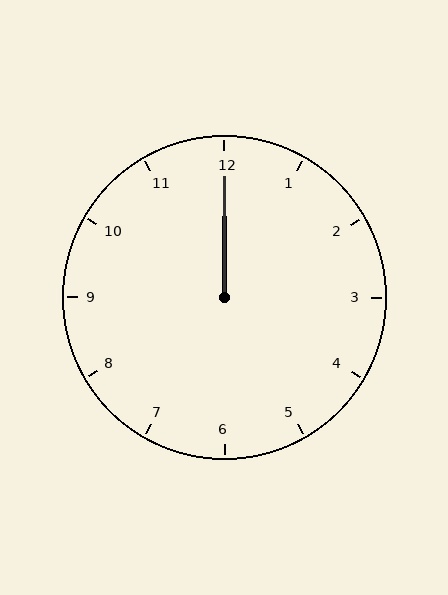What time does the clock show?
12:00.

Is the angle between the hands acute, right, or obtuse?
It is acute.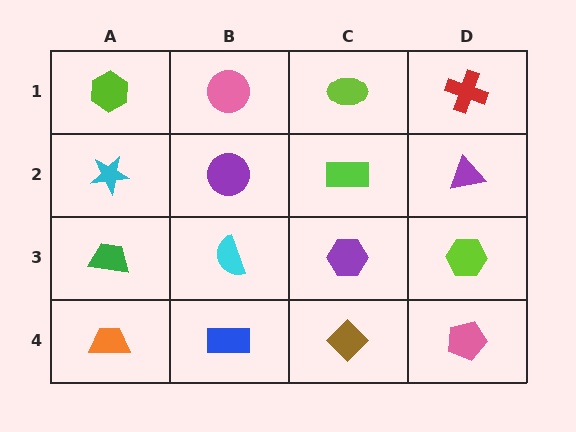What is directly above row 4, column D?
A lime hexagon.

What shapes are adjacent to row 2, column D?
A red cross (row 1, column D), a lime hexagon (row 3, column D), a lime rectangle (row 2, column C).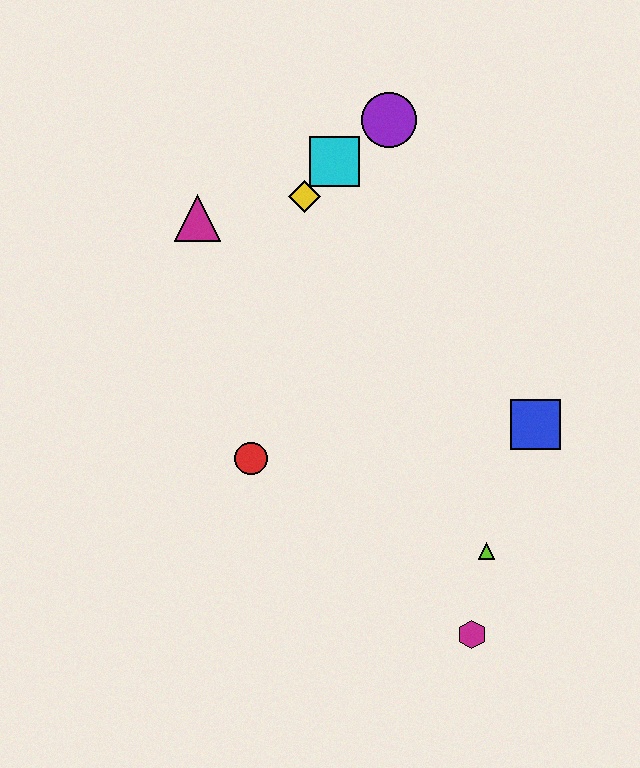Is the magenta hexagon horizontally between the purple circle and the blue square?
Yes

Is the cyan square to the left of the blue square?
Yes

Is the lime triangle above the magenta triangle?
No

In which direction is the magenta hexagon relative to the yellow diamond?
The magenta hexagon is below the yellow diamond.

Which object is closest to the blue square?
The lime triangle is closest to the blue square.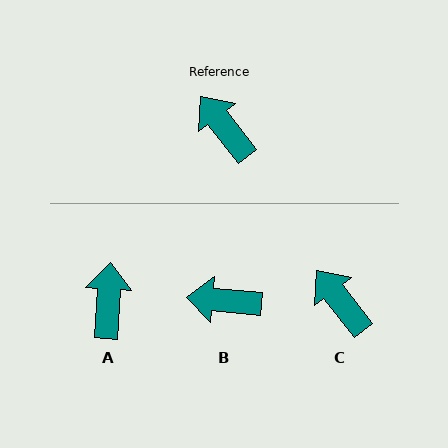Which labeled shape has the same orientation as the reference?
C.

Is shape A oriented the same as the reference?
No, it is off by about 41 degrees.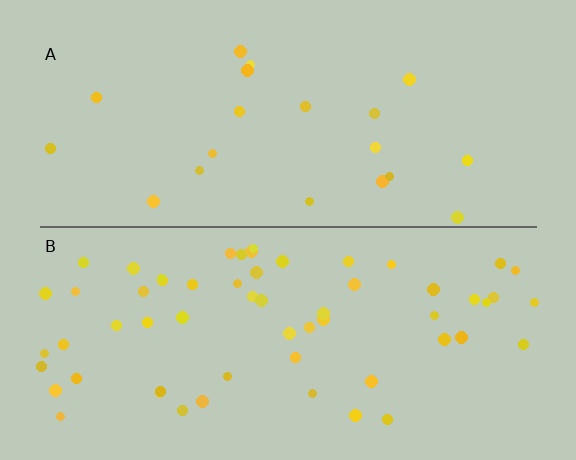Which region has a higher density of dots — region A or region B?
B (the bottom).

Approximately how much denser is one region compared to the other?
Approximately 2.9× — region B over region A.